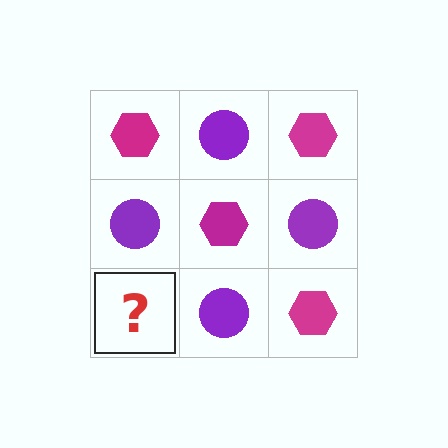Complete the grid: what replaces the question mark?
The question mark should be replaced with a magenta hexagon.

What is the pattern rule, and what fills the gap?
The rule is that it alternates magenta hexagon and purple circle in a checkerboard pattern. The gap should be filled with a magenta hexagon.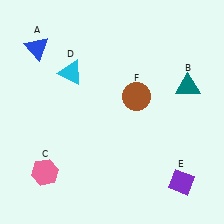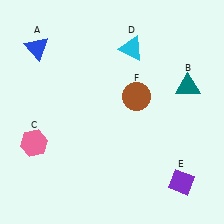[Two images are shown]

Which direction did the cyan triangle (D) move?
The cyan triangle (D) moved right.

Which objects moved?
The objects that moved are: the pink hexagon (C), the cyan triangle (D).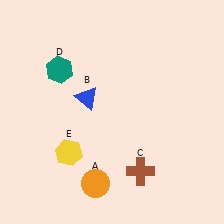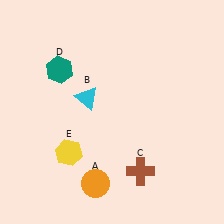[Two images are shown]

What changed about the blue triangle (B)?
In Image 1, B is blue. In Image 2, it changed to cyan.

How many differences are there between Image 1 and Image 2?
There is 1 difference between the two images.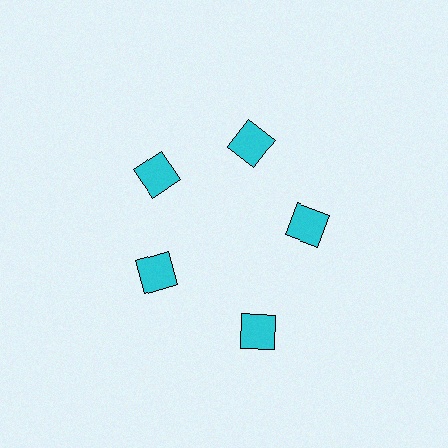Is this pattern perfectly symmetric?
No. The 5 cyan squares are arranged in a ring, but one element near the 5 o'clock position is pushed outward from the center, breaking the 5-fold rotational symmetry.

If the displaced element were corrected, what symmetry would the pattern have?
It would have 5-fold rotational symmetry — the pattern would map onto itself every 72 degrees.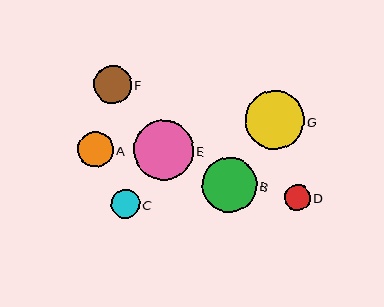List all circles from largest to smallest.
From largest to smallest: E, G, B, F, A, C, D.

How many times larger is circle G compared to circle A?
Circle G is approximately 1.7 times the size of circle A.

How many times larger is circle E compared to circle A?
Circle E is approximately 1.7 times the size of circle A.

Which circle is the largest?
Circle E is the largest with a size of approximately 59 pixels.